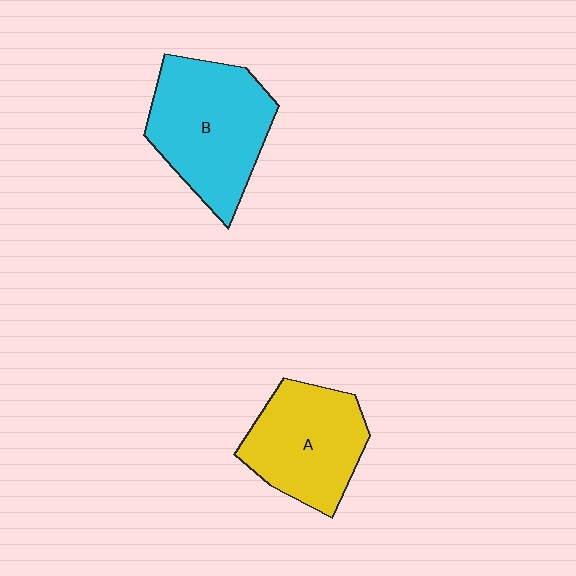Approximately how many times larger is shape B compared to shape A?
Approximately 1.2 times.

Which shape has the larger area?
Shape B (cyan).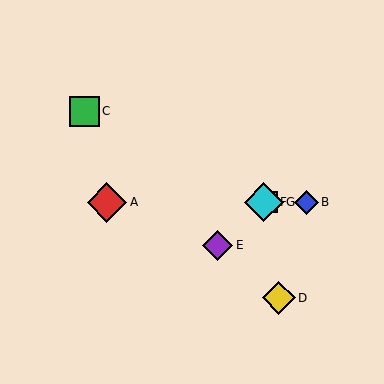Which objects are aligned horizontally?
Objects A, B, F, G are aligned horizontally.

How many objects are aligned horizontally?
4 objects (A, B, F, G) are aligned horizontally.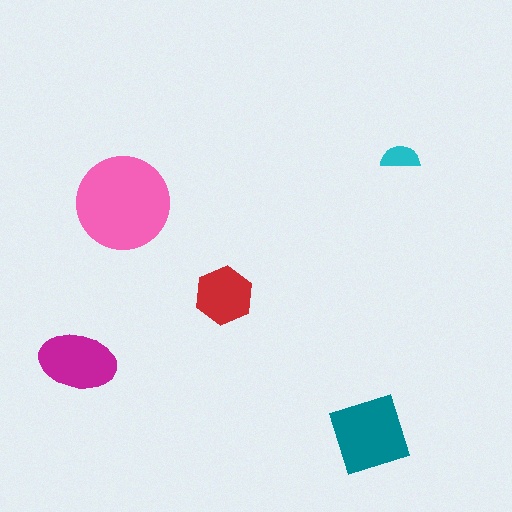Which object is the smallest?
The cyan semicircle.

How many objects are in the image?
There are 5 objects in the image.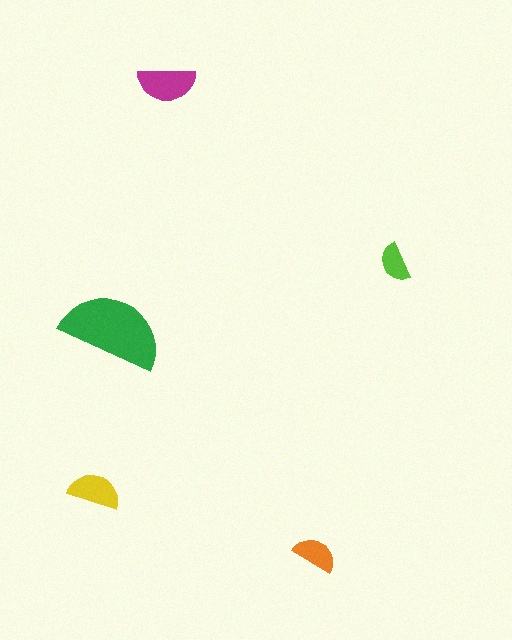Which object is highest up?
The magenta semicircle is topmost.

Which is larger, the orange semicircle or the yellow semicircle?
The yellow one.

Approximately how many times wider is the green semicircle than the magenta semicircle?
About 2 times wider.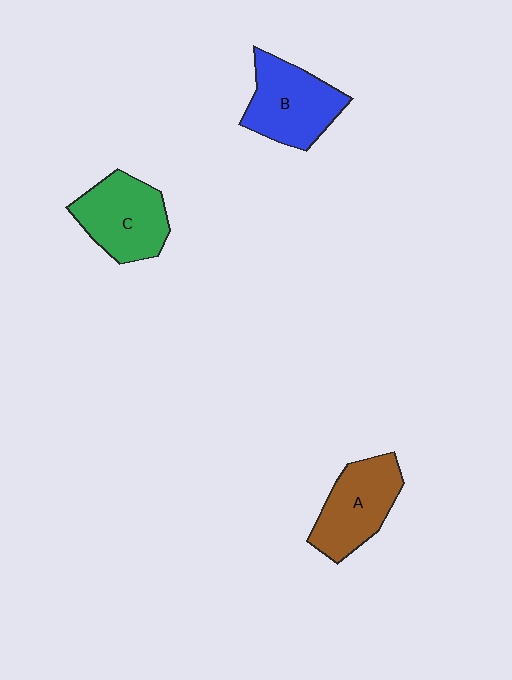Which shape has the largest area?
Shape B (blue).